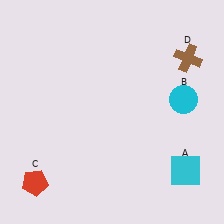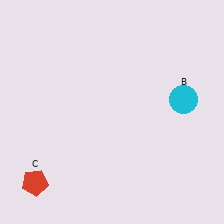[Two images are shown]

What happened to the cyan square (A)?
The cyan square (A) was removed in Image 2. It was in the bottom-right area of Image 1.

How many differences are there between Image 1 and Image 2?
There are 2 differences between the two images.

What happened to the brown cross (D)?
The brown cross (D) was removed in Image 2. It was in the top-right area of Image 1.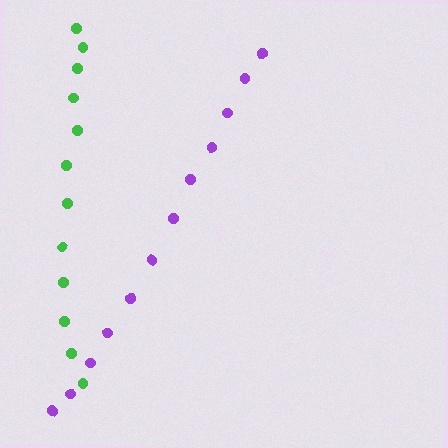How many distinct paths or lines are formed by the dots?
There are 2 distinct paths.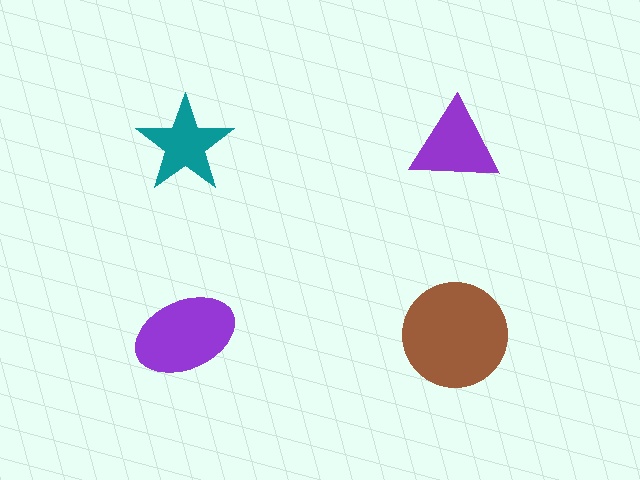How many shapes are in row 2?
2 shapes.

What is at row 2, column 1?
A purple ellipse.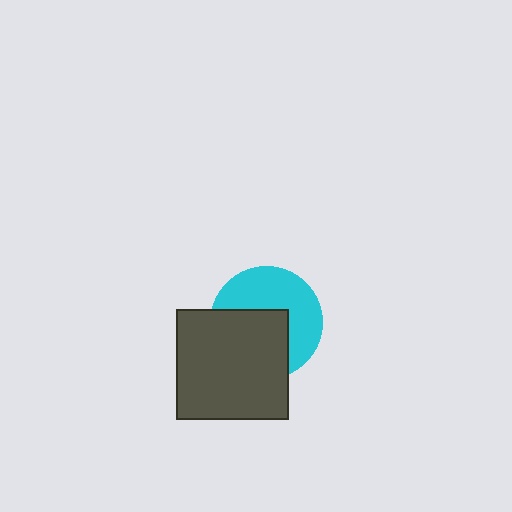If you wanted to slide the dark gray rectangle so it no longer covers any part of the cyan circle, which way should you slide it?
Slide it toward the lower-left — that is the most direct way to separate the two shapes.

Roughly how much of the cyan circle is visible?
About half of it is visible (roughly 52%).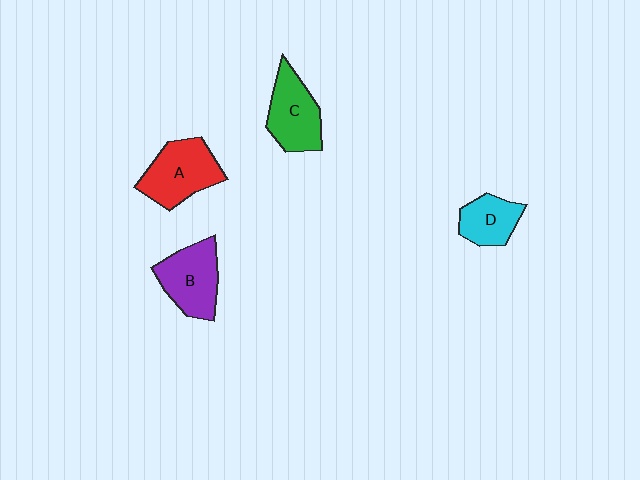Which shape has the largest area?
Shape A (red).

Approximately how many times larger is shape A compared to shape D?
Approximately 1.5 times.